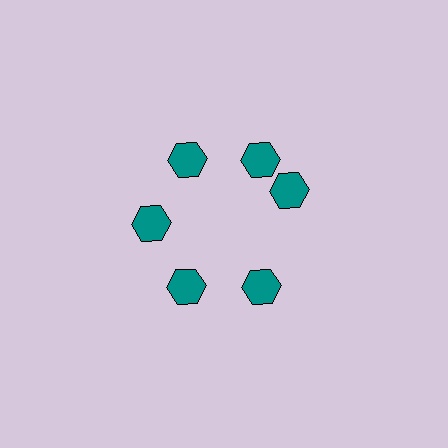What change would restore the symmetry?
The symmetry would be restored by rotating it back into even spacing with its neighbors so that all 6 hexagons sit at equal angles and equal distance from the center.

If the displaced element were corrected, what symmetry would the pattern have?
It would have 6-fold rotational symmetry — the pattern would map onto itself every 60 degrees.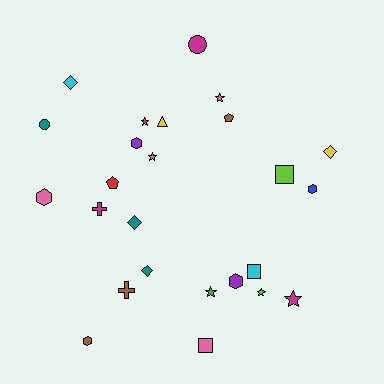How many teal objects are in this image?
There are 3 teal objects.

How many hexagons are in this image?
There are 5 hexagons.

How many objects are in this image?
There are 25 objects.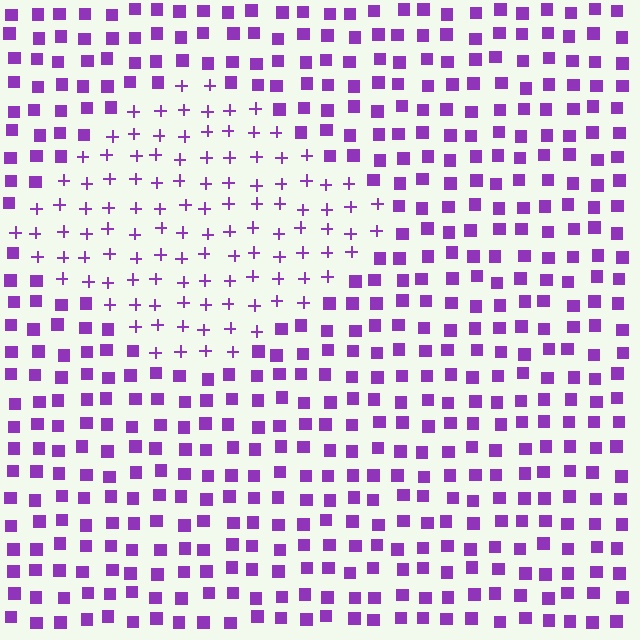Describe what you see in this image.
The image is filled with small purple elements arranged in a uniform grid. A diamond-shaped region contains plus signs, while the surrounding area contains squares. The boundary is defined purely by the change in element shape.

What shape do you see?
I see a diamond.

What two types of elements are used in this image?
The image uses plus signs inside the diamond region and squares outside it.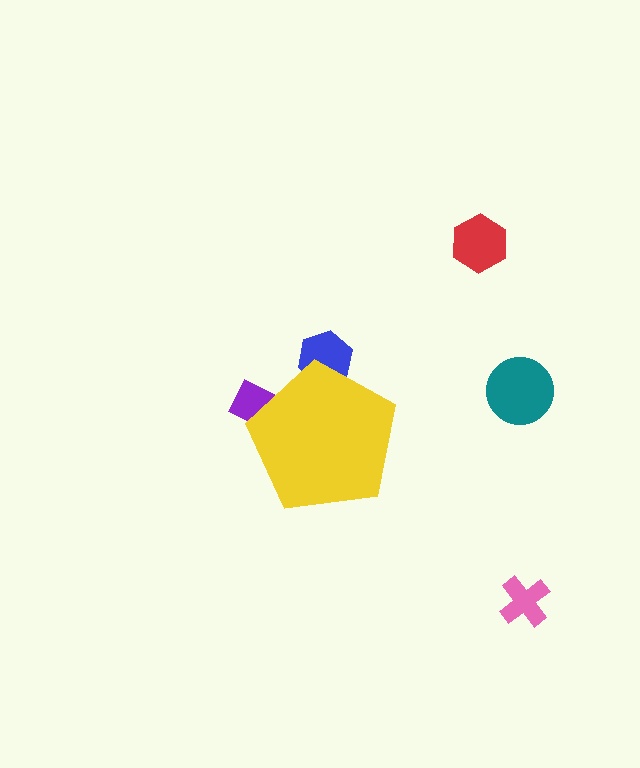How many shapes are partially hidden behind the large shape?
2 shapes are partially hidden.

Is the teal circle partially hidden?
No, the teal circle is fully visible.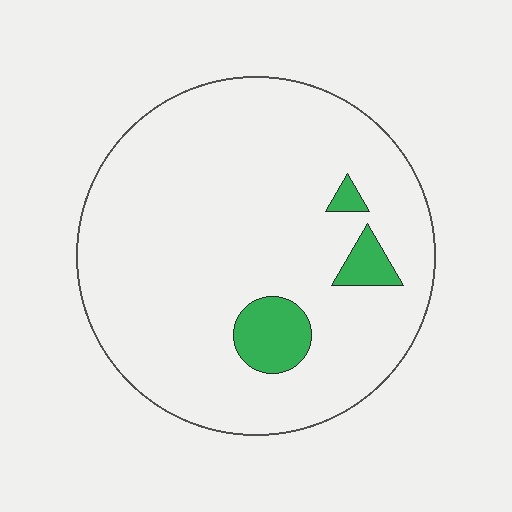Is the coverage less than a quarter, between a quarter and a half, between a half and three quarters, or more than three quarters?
Less than a quarter.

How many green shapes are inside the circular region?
3.